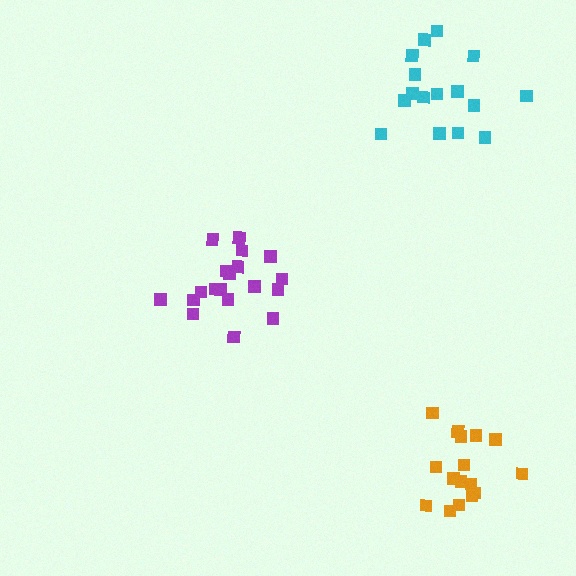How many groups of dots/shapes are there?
There are 3 groups.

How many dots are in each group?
Group 1: 16 dots, Group 2: 16 dots, Group 3: 19 dots (51 total).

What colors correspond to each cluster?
The clusters are colored: orange, cyan, purple.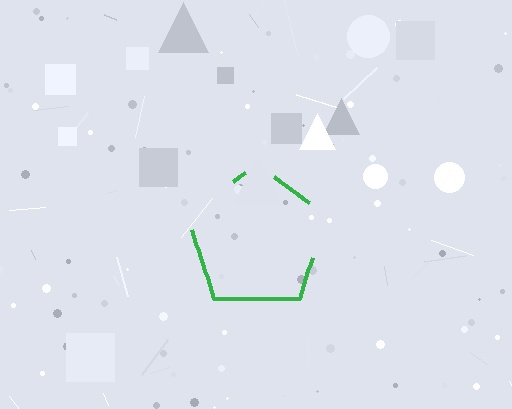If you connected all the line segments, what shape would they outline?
They would outline a pentagon.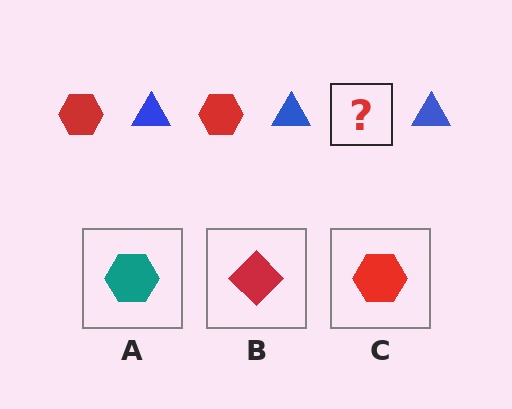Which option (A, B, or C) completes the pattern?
C.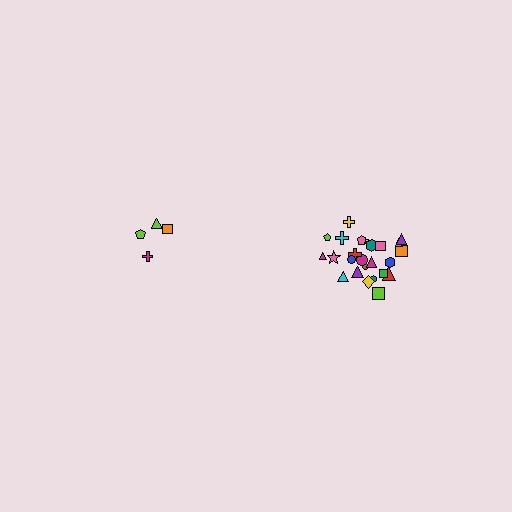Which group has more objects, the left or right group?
The right group.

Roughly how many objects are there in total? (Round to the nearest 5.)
Roughly 30 objects in total.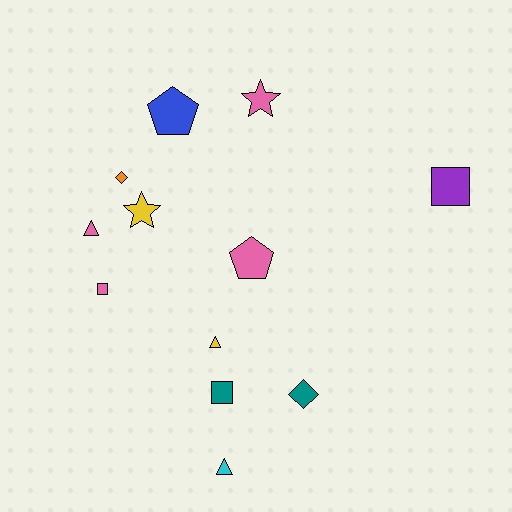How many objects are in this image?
There are 12 objects.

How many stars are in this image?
There are 2 stars.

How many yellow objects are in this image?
There are 2 yellow objects.